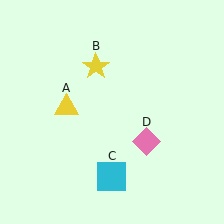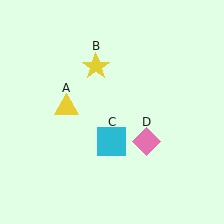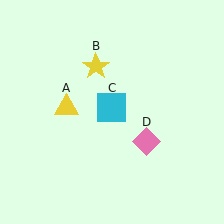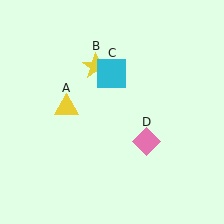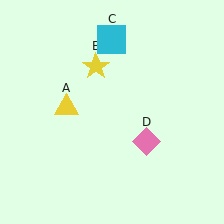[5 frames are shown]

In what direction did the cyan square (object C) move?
The cyan square (object C) moved up.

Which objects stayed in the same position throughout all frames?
Yellow triangle (object A) and yellow star (object B) and pink diamond (object D) remained stationary.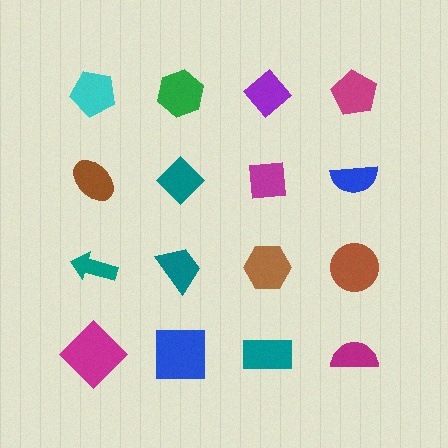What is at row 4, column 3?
A teal rectangle.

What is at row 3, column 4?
A brown circle.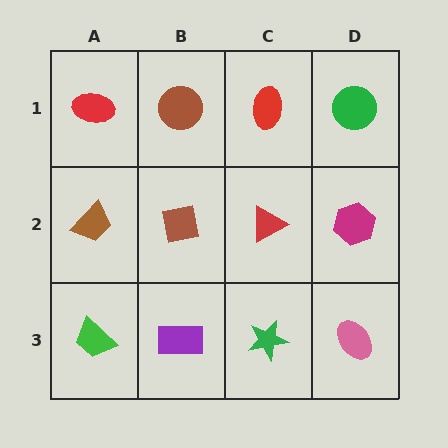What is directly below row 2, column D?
A pink ellipse.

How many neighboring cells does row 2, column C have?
4.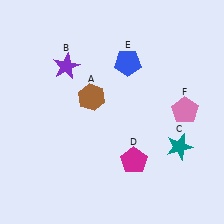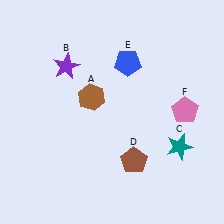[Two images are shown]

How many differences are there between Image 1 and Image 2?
There is 1 difference between the two images.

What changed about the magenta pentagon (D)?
In Image 1, D is magenta. In Image 2, it changed to brown.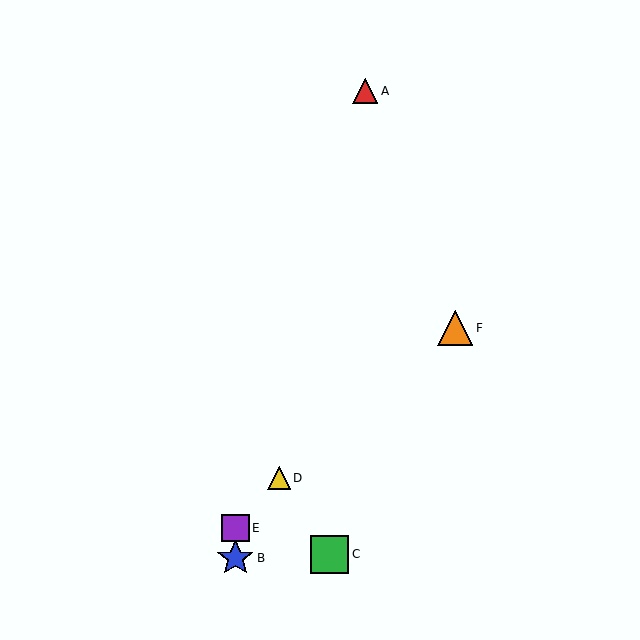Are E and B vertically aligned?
Yes, both are at x≈235.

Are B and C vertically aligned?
No, B is at x≈235 and C is at x≈330.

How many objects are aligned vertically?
2 objects (B, E) are aligned vertically.